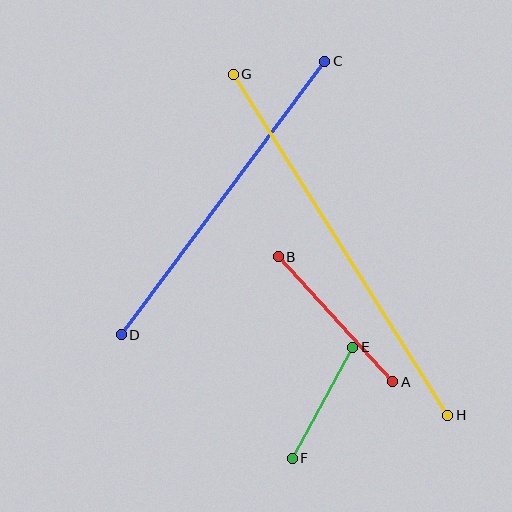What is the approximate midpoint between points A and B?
The midpoint is at approximately (336, 319) pixels.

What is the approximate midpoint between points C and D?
The midpoint is at approximately (223, 198) pixels.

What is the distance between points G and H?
The distance is approximately 403 pixels.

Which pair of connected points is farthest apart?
Points G and H are farthest apart.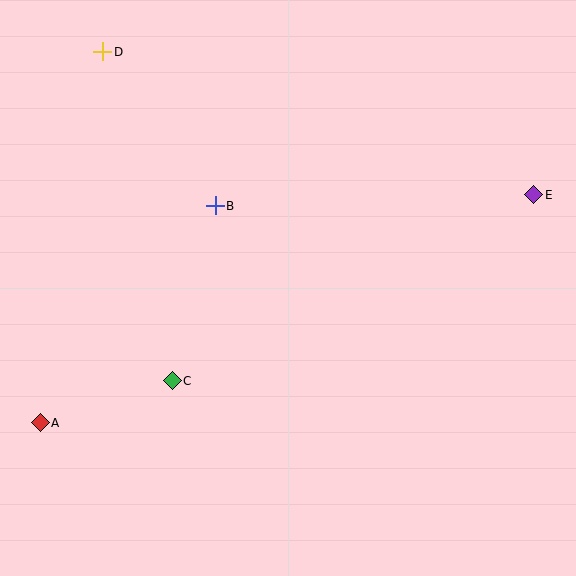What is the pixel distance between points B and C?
The distance between B and C is 180 pixels.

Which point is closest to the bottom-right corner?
Point E is closest to the bottom-right corner.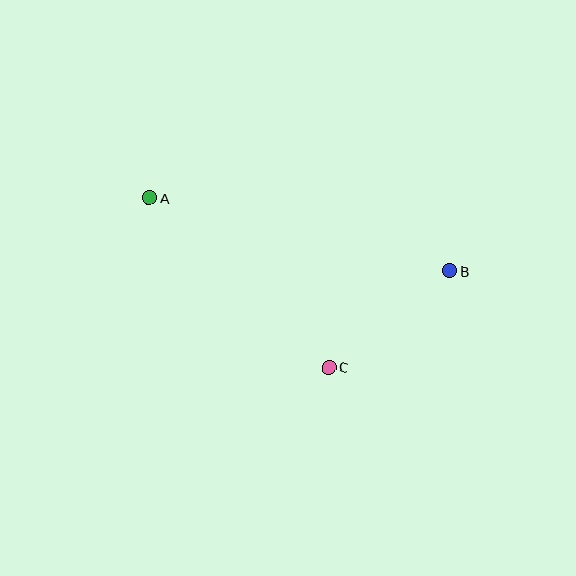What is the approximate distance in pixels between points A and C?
The distance between A and C is approximately 246 pixels.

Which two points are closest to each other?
Points B and C are closest to each other.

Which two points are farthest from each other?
Points A and B are farthest from each other.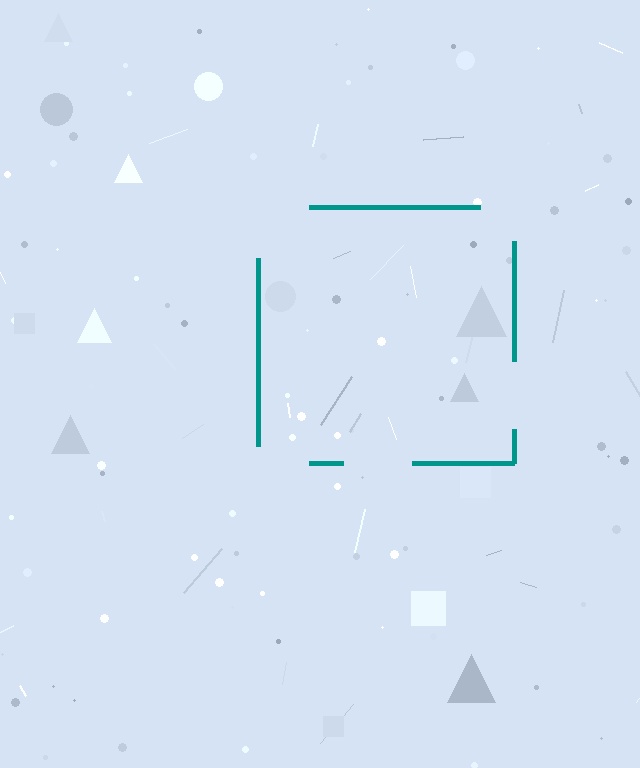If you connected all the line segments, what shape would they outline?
They would outline a square.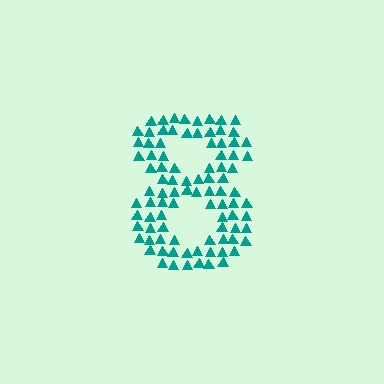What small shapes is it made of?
It is made of small triangles.